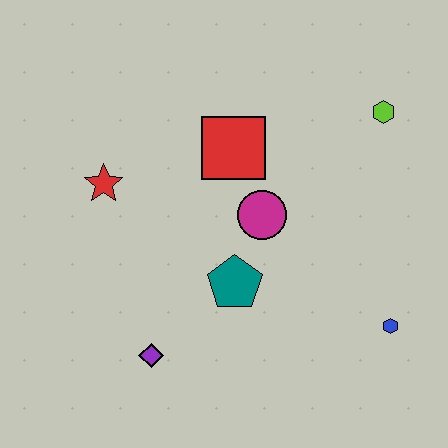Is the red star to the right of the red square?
No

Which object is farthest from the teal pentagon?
The lime hexagon is farthest from the teal pentagon.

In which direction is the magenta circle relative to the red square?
The magenta circle is below the red square.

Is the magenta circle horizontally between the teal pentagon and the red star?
No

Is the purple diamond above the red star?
No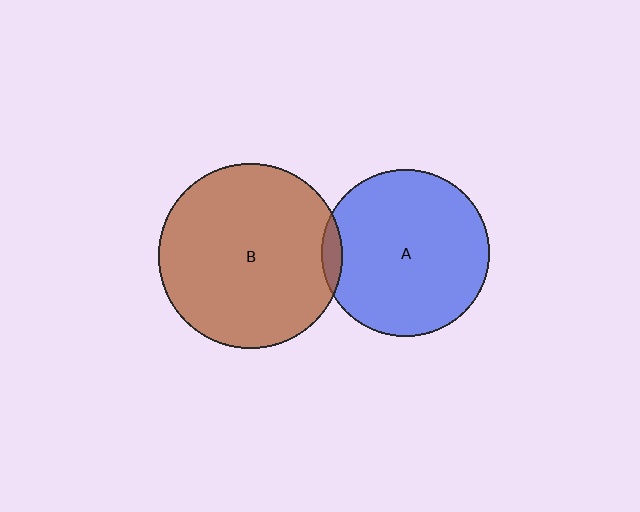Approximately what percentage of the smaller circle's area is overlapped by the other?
Approximately 5%.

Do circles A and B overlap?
Yes.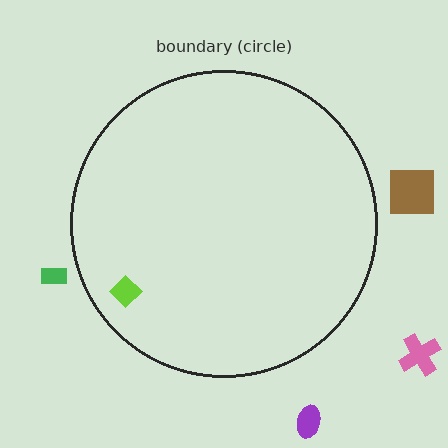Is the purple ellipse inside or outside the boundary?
Outside.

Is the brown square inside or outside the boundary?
Outside.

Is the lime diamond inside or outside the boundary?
Inside.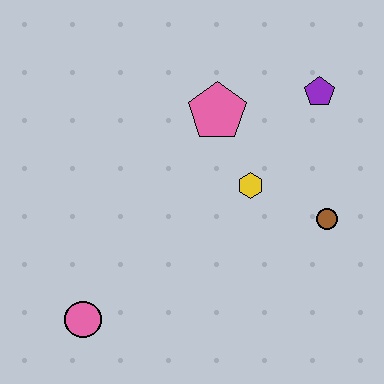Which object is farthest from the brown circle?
The pink circle is farthest from the brown circle.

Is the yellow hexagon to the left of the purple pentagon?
Yes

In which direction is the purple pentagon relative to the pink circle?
The purple pentagon is to the right of the pink circle.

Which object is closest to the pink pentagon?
The yellow hexagon is closest to the pink pentagon.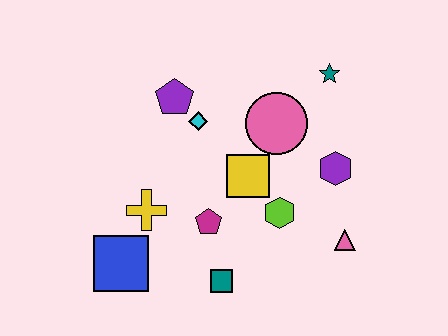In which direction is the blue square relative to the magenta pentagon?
The blue square is to the left of the magenta pentagon.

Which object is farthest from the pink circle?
The blue square is farthest from the pink circle.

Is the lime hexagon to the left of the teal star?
Yes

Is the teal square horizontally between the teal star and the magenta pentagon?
Yes